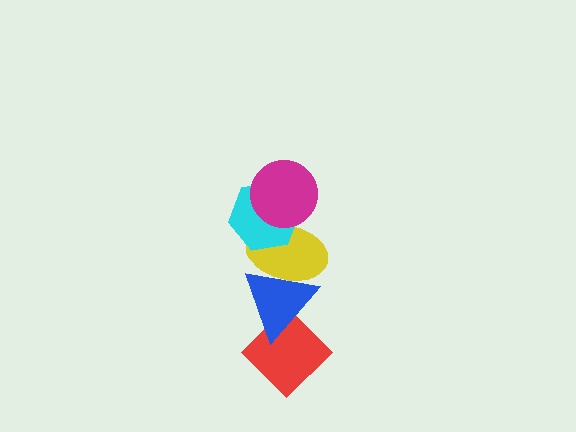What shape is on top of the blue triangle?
The yellow ellipse is on top of the blue triangle.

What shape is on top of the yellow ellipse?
The cyan hexagon is on top of the yellow ellipse.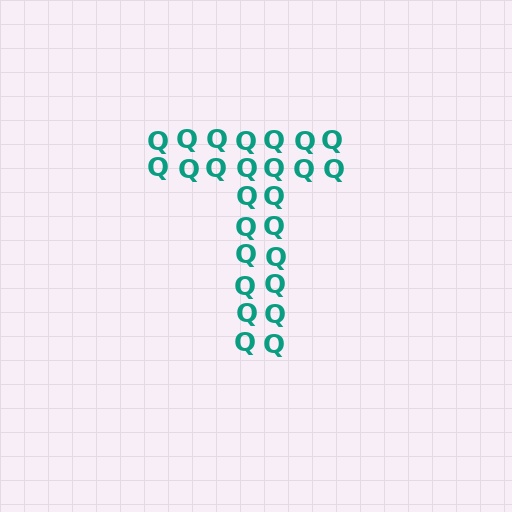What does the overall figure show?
The overall figure shows the letter T.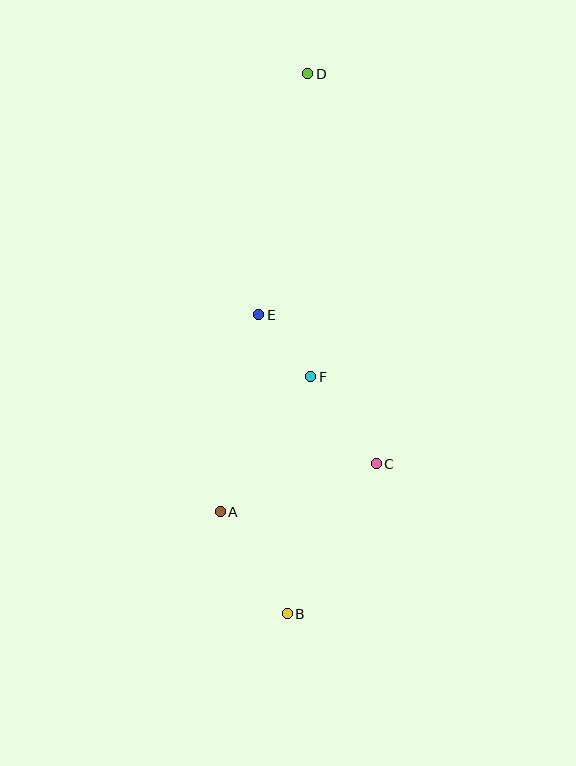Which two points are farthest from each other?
Points B and D are farthest from each other.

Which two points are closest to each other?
Points E and F are closest to each other.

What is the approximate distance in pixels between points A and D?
The distance between A and D is approximately 447 pixels.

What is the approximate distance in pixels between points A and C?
The distance between A and C is approximately 164 pixels.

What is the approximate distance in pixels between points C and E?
The distance between C and E is approximately 190 pixels.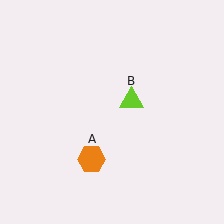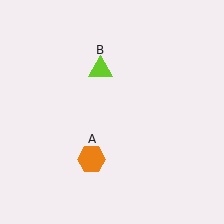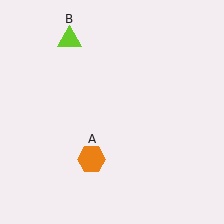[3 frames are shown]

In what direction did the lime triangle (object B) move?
The lime triangle (object B) moved up and to the left.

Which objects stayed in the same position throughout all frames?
Orange hexagon (object A) remained stationary.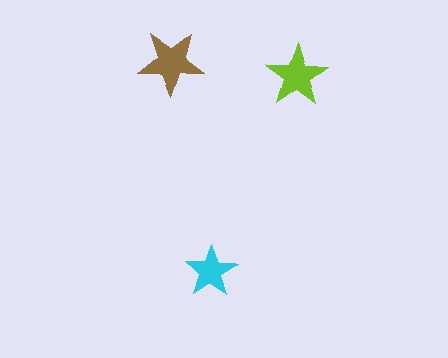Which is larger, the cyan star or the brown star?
The brown one.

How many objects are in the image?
There are 3 objects in the image.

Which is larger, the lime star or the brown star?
The brown one.